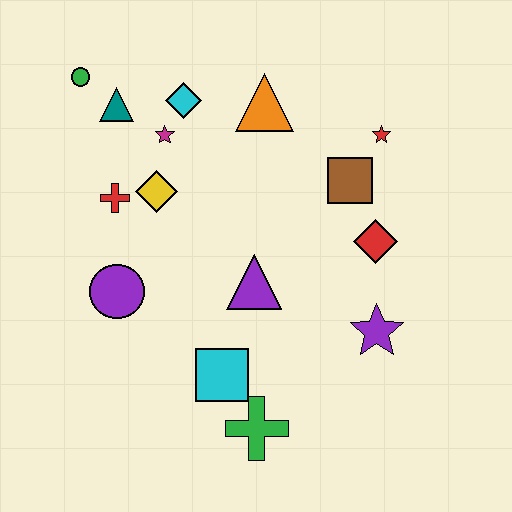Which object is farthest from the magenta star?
The green cross is farthest from the magenta star.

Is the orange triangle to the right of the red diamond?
No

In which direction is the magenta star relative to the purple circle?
The magenta star is above the purple circle.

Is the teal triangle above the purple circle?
Yes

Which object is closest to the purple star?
The red diamond is closest to the purple star.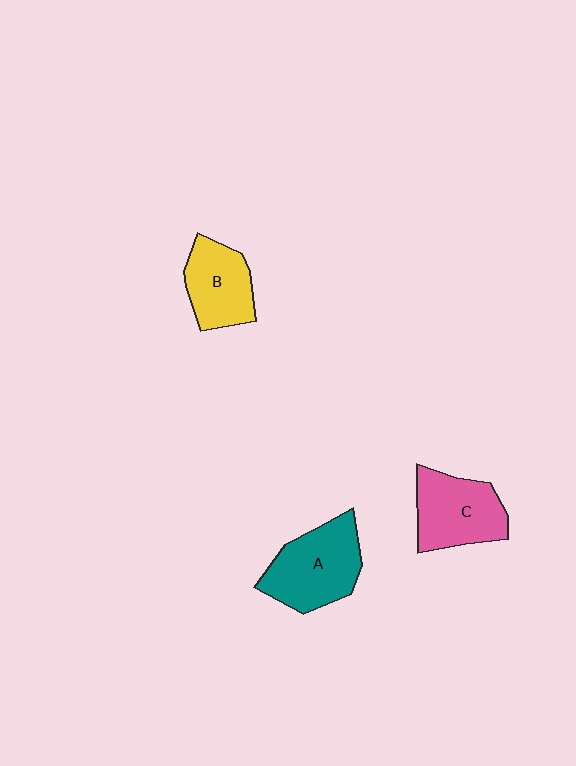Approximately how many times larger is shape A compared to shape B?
Approximately 1.3 times.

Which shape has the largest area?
Shape A (teal).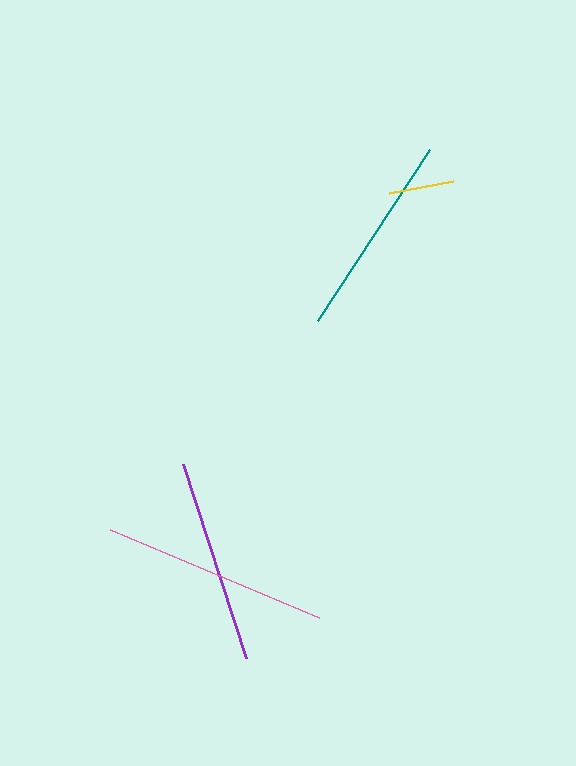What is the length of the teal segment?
The teal segment is approximately 205 pixels long.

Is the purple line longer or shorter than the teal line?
The teal line is longer than the purple line.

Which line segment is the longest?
The pink line is the longest at approximately 227 pixels.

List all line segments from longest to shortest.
From longest to shortest: pink, teal, purple, yellow.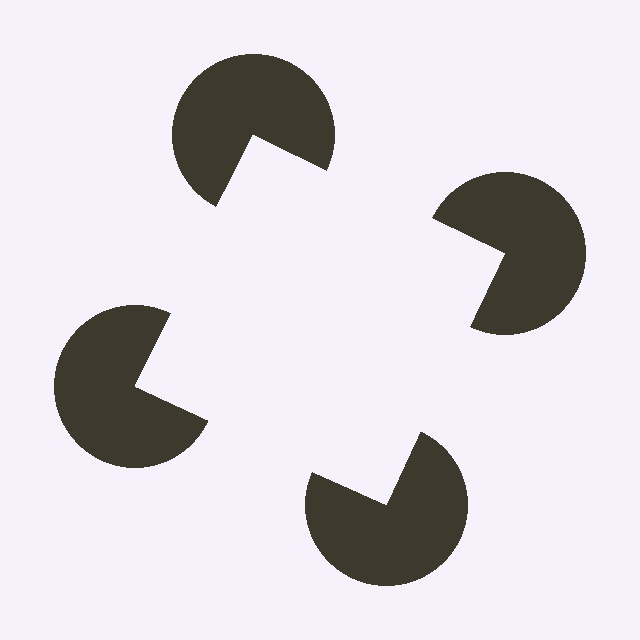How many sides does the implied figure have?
4 sides.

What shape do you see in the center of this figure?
An illusory square — its edges are inferred from the aligned wedge cuts in the pac-man discs, not physically drawn.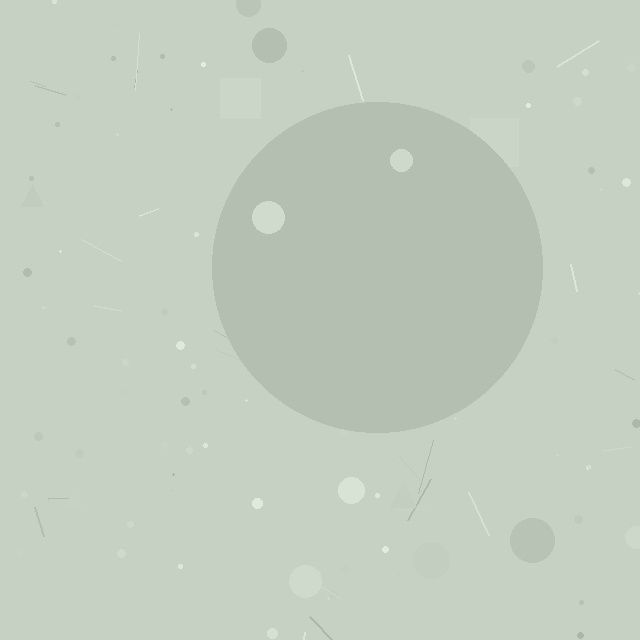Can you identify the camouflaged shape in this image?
The camouflaged shape is a circle.